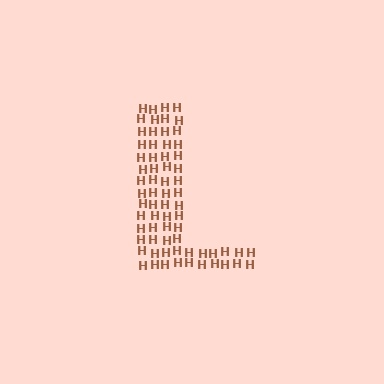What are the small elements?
The small elements are letter H's.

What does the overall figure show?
The overall figure shows the letter L.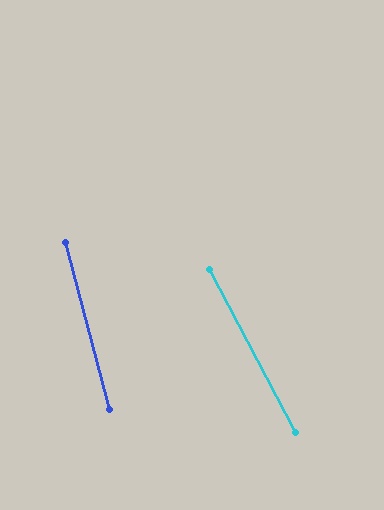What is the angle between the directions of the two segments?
Approximately 13 degrees.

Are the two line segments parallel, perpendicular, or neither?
Neither parallel nor perpendicular — they differ by about 13°.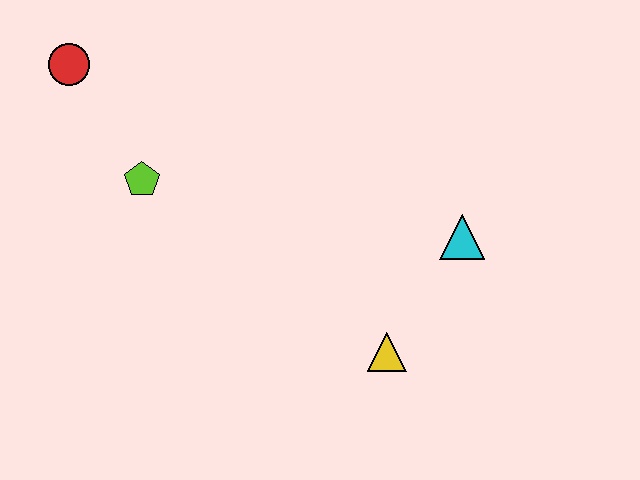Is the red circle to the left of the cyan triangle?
Yes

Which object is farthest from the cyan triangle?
The red circle is farthest from the cyan triangle.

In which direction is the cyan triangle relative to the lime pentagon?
The cyan triangle is to the right of the lime pentagon.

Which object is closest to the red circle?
The lime pentagon is closest to the red circle.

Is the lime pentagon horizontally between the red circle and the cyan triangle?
Yes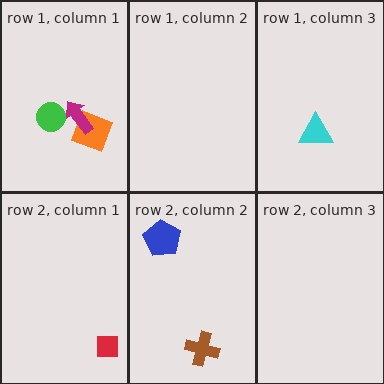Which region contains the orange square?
The row 1, column 1 region.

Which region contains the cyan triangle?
The row 1, column 3 region.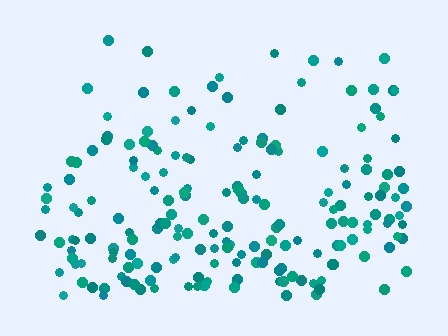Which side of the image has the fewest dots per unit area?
The top.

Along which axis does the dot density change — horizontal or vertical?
Vertical.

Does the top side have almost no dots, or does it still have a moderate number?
Still a moderate number, just noticeably fewer than the bottom.